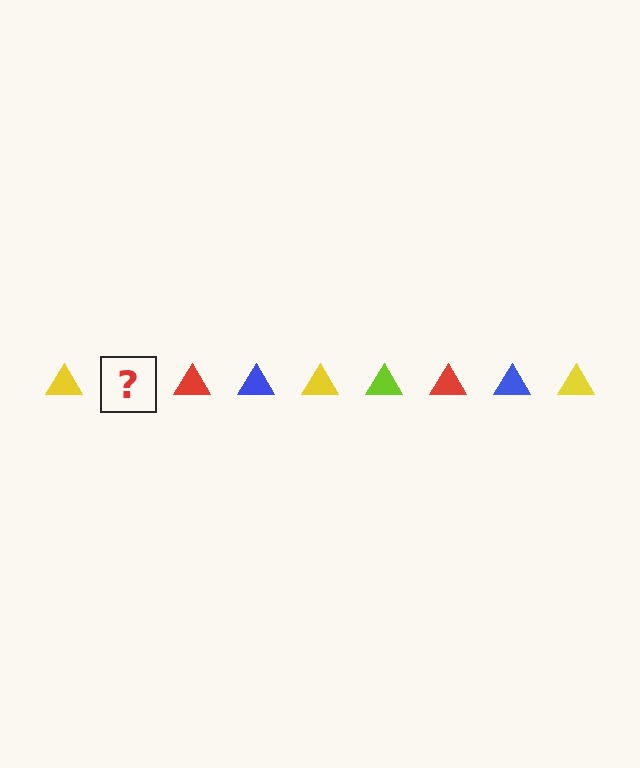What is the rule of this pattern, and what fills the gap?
The rule is that the pattern cycles through yellow, lime, red, blue triangles. The gap should be filled with a lime triangle.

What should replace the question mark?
The question mark should be replaced with a lime triangle.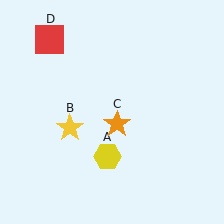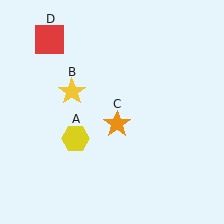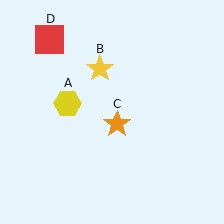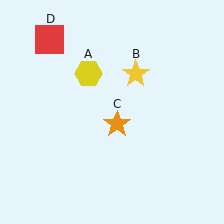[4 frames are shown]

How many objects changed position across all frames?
2 objects changed position: yellow hexagon (object A), yellow star (object B).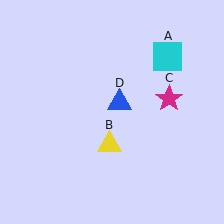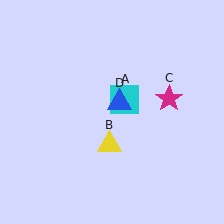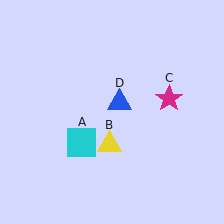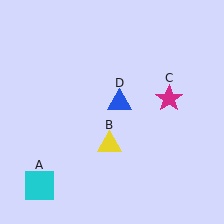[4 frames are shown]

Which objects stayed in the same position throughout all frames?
Yellow triangle (object B) and magenta star (object C) and blue triangle (object D) remained stationary.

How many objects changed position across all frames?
1 object changed position: cyan square (object A).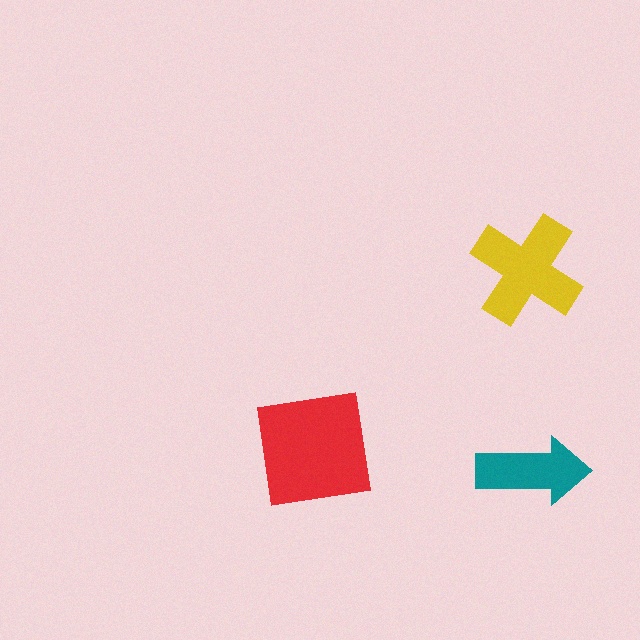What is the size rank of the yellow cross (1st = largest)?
2nd.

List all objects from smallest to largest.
The teal arrow, the yellow cross, the red square.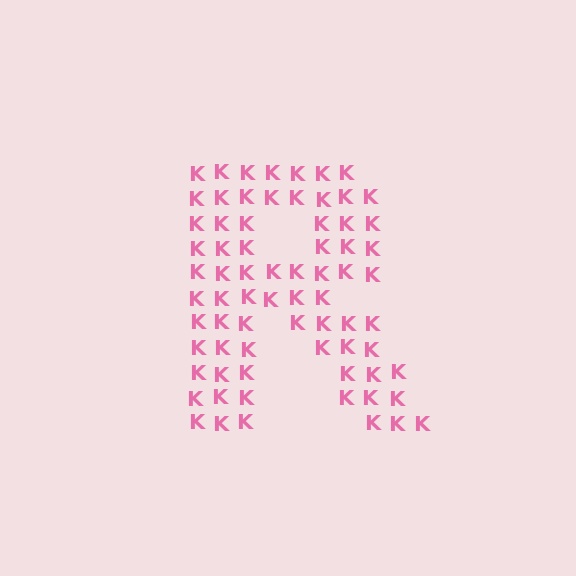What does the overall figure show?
The overall figure shows the letter R.